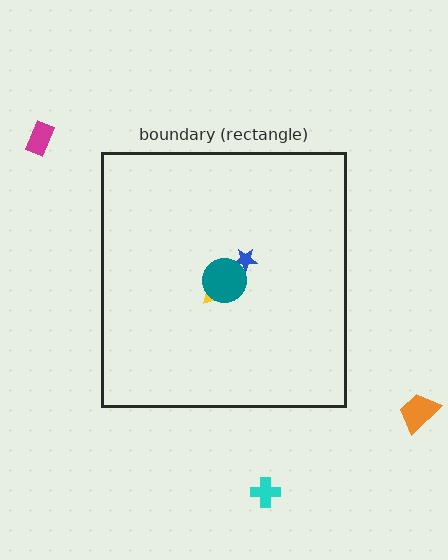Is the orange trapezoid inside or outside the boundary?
Outside.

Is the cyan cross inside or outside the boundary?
Outside.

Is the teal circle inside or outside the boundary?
Inside.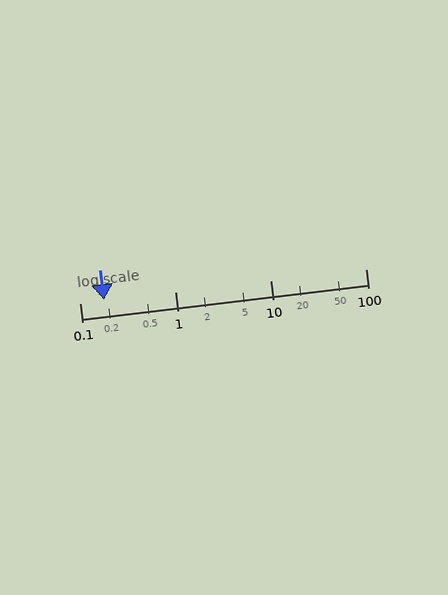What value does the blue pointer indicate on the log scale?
The pointer indicates approximately 0.18.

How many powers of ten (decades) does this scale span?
The scale spans 3 decades, from 0.1 to 100.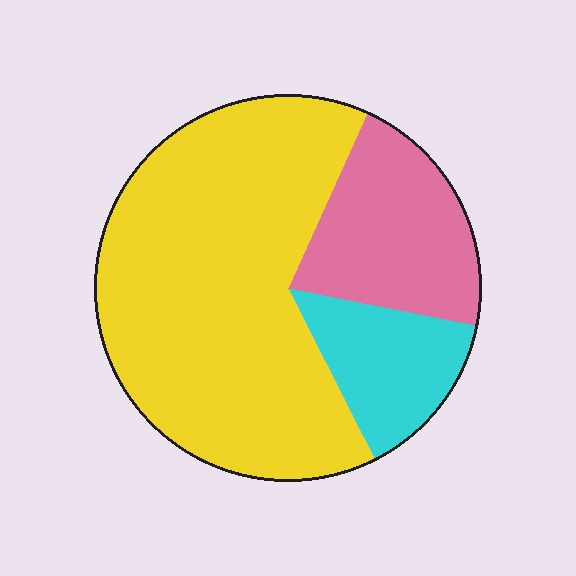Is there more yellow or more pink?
Yellow.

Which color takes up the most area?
Yellow, at roughly 65%.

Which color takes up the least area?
Cyan, at roughly 15%.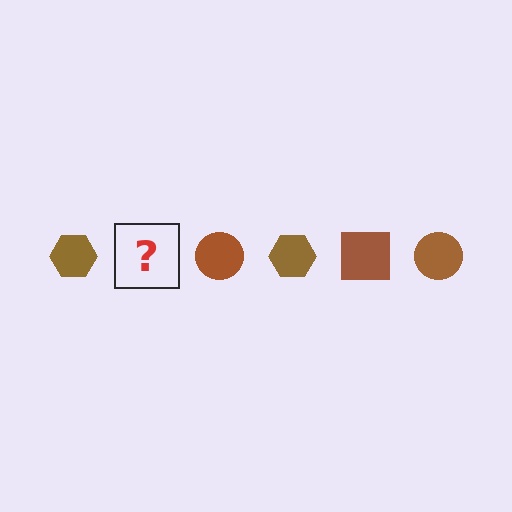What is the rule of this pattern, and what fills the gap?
The rule is that the pattern cycles through hexagon, square, circle shapes in brown. The gap should be filled with a brown square.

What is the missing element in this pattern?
The missing element is a brown square.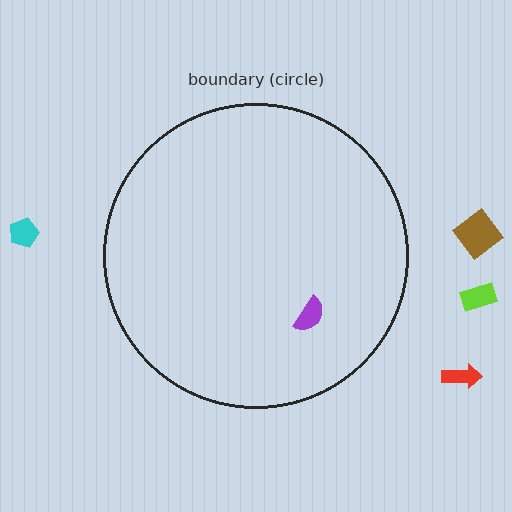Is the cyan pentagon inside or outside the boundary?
Outside.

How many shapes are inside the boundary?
1 inside, 4 outside.